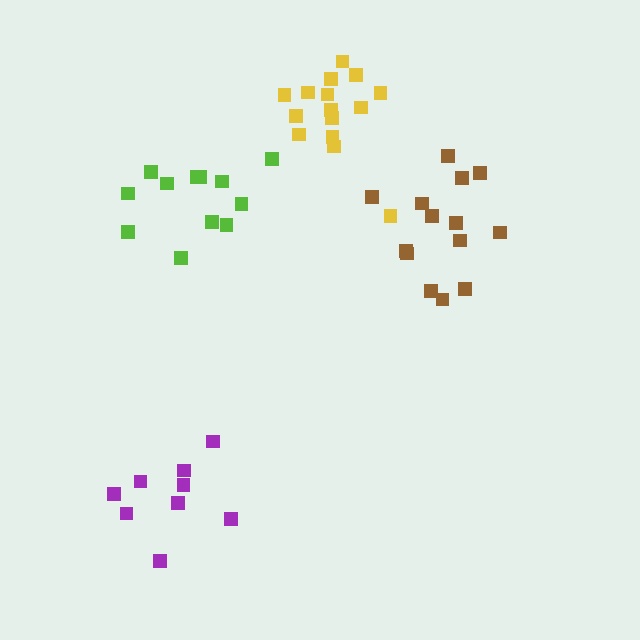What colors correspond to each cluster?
The clusters are colored: lime, brown, purple, yellow.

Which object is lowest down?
The purple cluster is bottommost.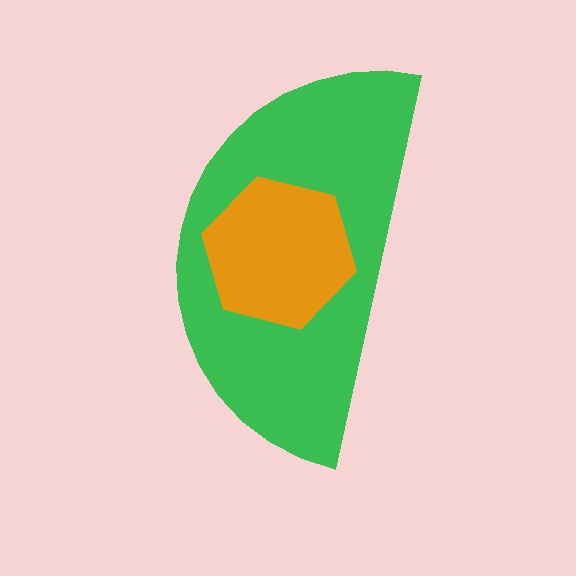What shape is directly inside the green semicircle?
The orange hexagon.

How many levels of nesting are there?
2.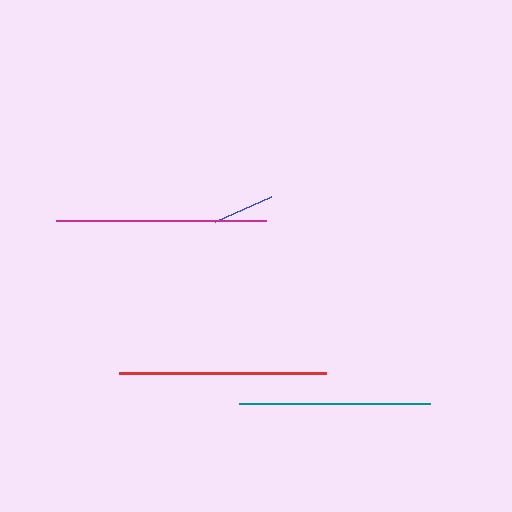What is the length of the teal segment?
The teal segment is approximately 191 pixels long.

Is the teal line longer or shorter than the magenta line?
The magenta line is longer than the teal line.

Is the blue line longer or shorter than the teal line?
The teal line is longer than the blue line.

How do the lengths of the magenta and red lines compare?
The magenta and red lines are approximately the same length.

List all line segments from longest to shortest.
From longest to shortest: magenta, red, teal, blue.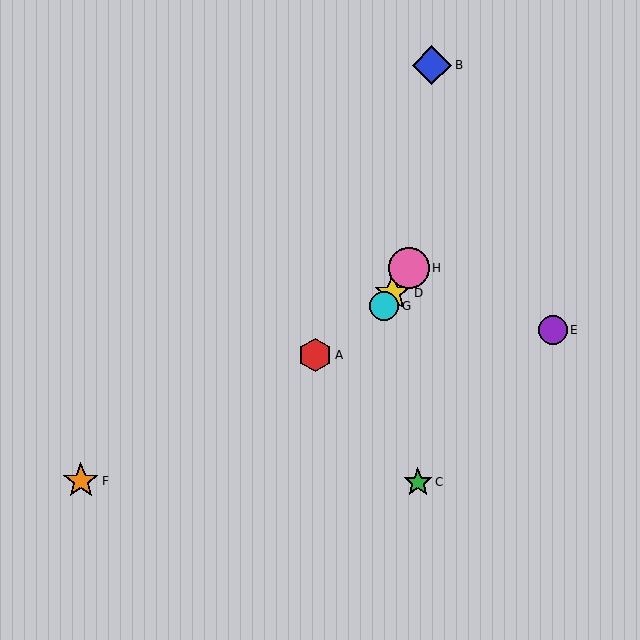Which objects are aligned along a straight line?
Objects D, G, H are aligned along a straight line.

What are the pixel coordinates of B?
Object B is at (432, 65).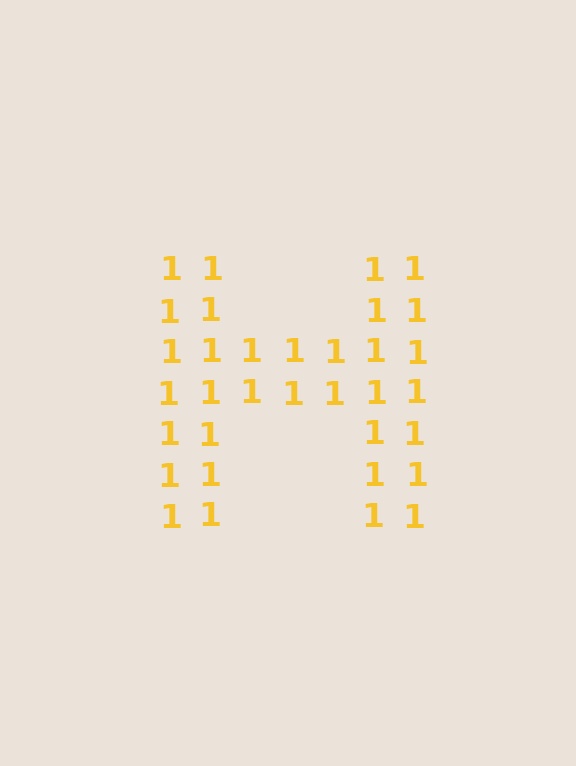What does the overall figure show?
The overall figure shows the letter H.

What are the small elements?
The small elements are digit 1's.